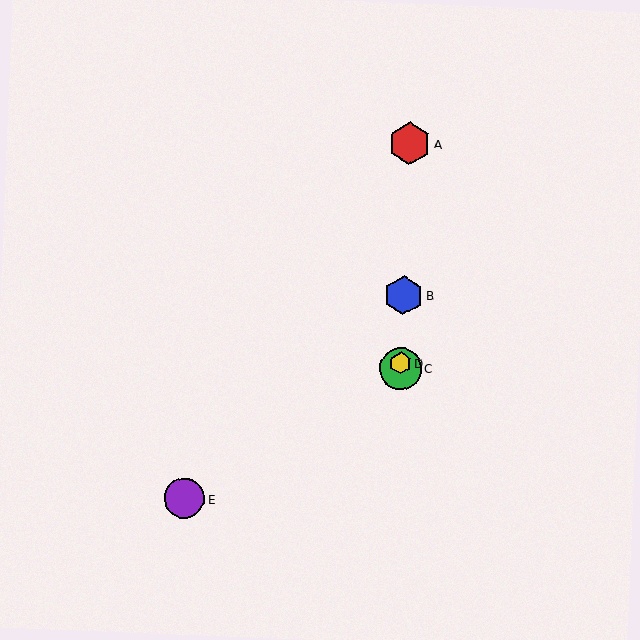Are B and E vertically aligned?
No, B is at x≈403 and E is at x≈184.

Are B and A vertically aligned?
Yes, both are at x≈403.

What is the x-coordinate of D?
Object D is at x≈401.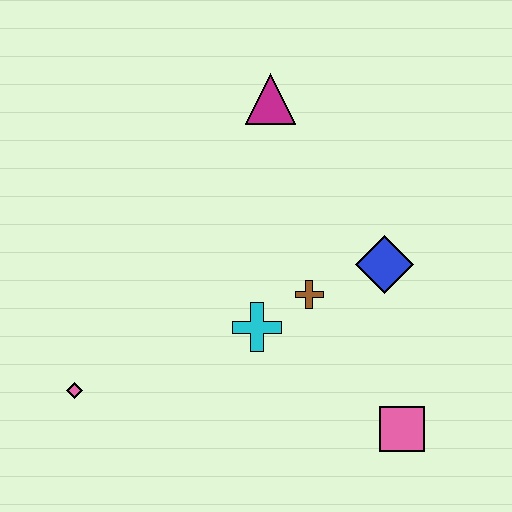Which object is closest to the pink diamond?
The cyan cross is closest to the pink diamond.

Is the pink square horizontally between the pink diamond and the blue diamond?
No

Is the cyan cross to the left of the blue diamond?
Yes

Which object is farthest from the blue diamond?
The pink diamond is farthest from the blue diamond.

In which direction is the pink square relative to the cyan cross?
The pink square is to the right of the cyan cross.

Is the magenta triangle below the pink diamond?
No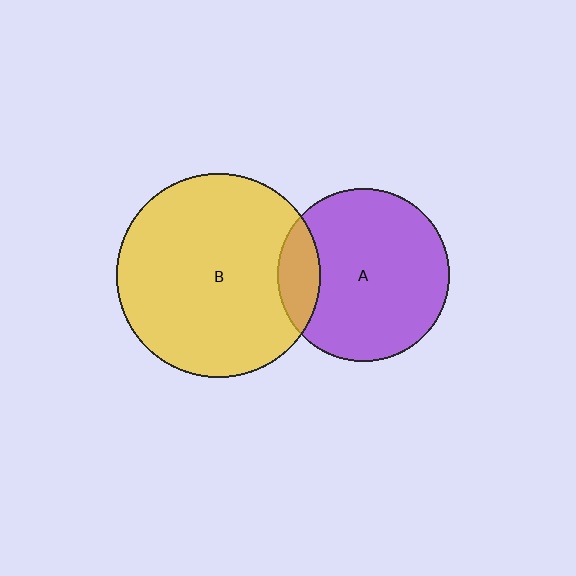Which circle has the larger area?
Circle B (yellow).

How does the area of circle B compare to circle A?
Approximately 1.4 times.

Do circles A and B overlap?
Yes.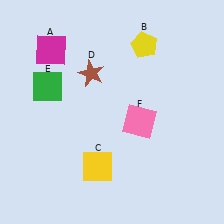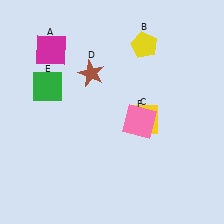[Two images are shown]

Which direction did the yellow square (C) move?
The yellow square (C) moved up.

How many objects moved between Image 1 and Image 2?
1 object moved between the two images.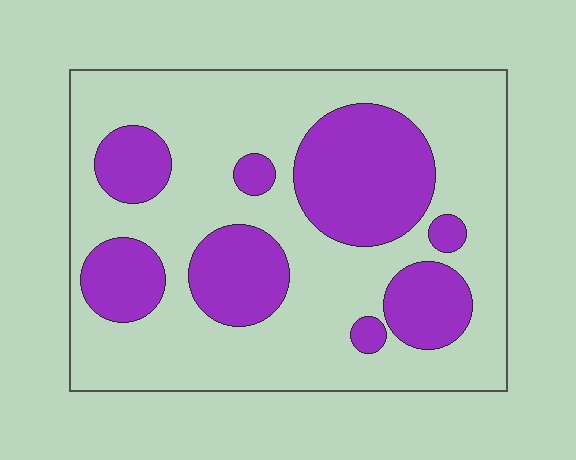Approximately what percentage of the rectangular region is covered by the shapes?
Approximately 30%.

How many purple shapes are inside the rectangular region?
8.